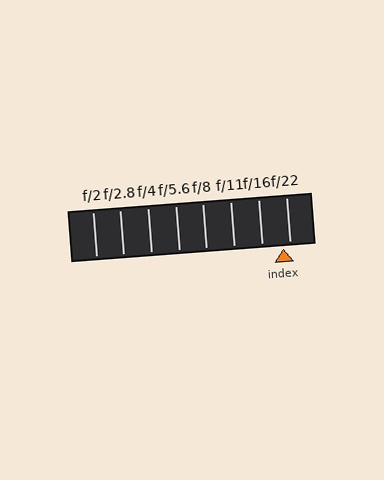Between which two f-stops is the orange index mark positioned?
The index mark is between f/16 and f/22.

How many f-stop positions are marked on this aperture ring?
There are 8 f-stop positions marked.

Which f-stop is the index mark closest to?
The index mark is closest to f/22.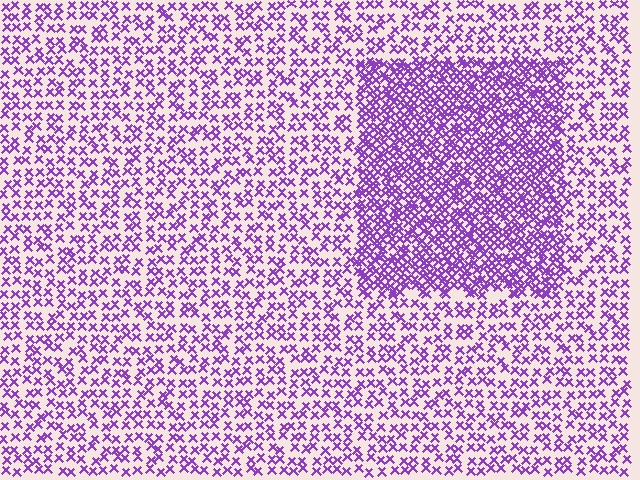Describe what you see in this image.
The image contains small purple elements arranged at two different densities. A rectangle-shaped region is visible where the elements are more densely packed than the surrounding area.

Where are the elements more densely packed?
The elements are more densely packed inside the rectangle boundary.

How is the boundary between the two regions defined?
The boundary is defined by a change in element density (approximately 2.1x ratio). All elements are the same color, size, and shape.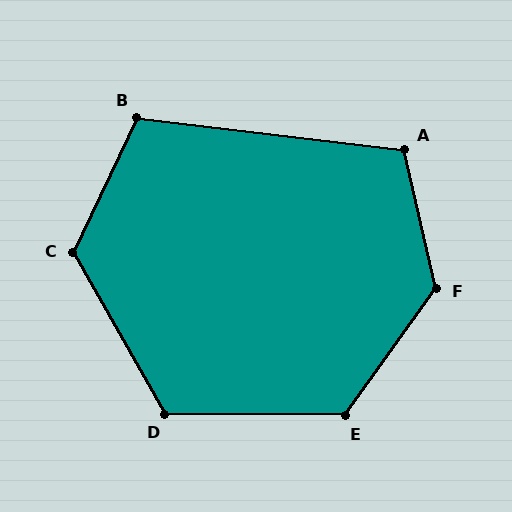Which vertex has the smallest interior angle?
B, at approximately 108 degrees.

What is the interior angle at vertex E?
Approximately 125 degrees (obtuse).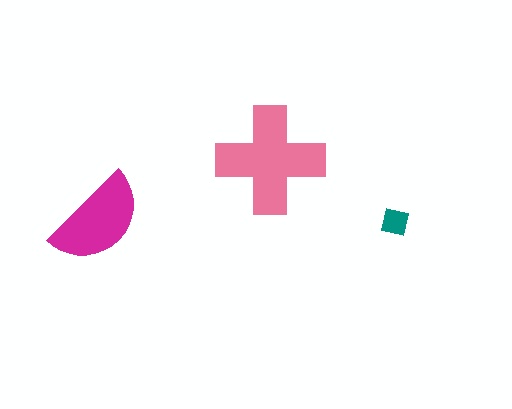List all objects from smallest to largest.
The teal square, the magenta semicircle, the pink cross.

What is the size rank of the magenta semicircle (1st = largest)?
2nd.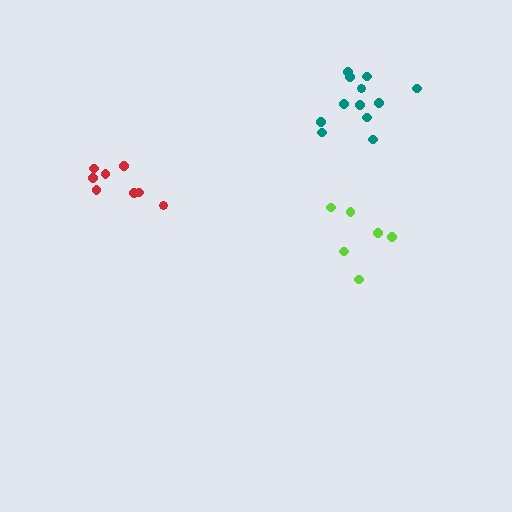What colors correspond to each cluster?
The clusters are colored: lime, teal, red.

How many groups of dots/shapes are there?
There are 3 groups.